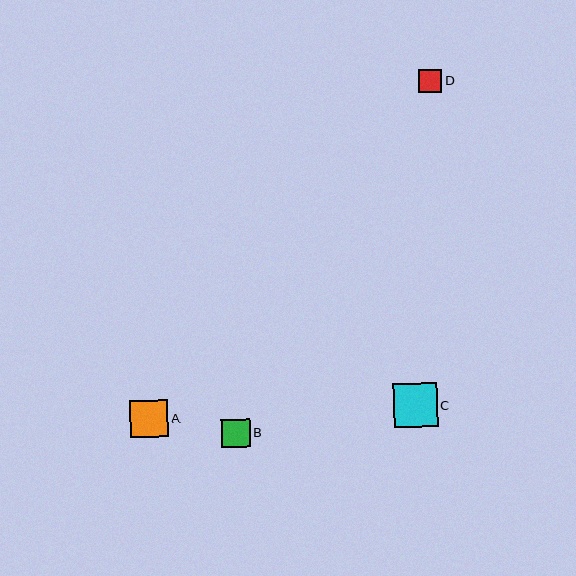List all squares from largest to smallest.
From largest to smallest: C, A, B, D.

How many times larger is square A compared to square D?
Square A is approximately 1.6 times the size of square D.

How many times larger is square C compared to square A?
Square C is approximately 1.2 times the size of square A.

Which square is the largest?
Square C is the largest with a size of approximately 44 pixels.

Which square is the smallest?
Square D is the smallest with a size of approximately 23 pixels.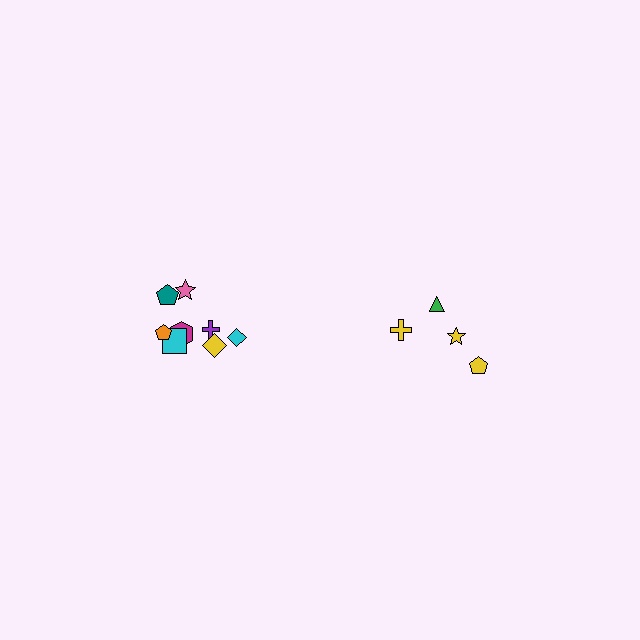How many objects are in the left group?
There are 8 objects.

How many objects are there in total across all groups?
There are 12 objects.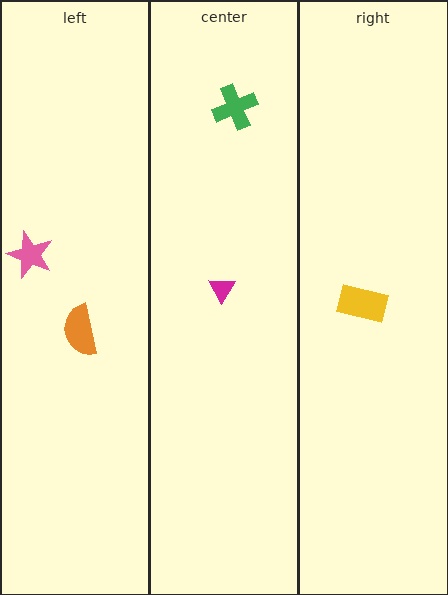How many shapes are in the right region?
1.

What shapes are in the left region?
The orange semicircle, the pink star.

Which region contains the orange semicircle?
The left region.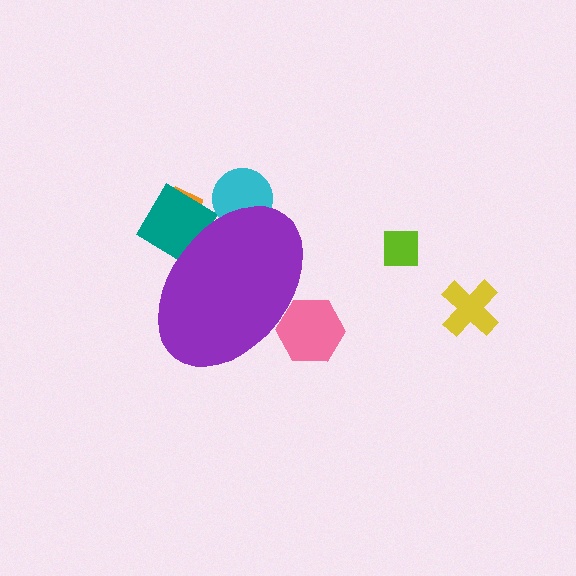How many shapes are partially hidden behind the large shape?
4 shapes are partially hidden.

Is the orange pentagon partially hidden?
Yes, the orange pentagon is partially hidden behind the purple ellipse.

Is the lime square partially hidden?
No, the lime square is fully visible.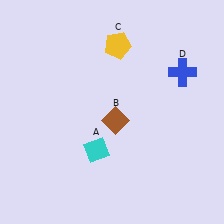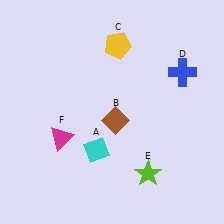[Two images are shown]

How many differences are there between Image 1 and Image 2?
There are 2 differences between the two images.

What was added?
A lime star (E), a magenta triangle (F) were added in Image 2.